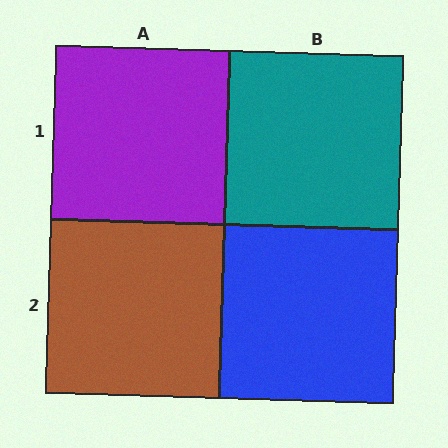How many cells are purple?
1 cell is purple.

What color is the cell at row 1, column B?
Teal.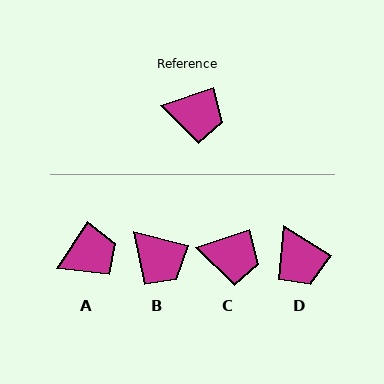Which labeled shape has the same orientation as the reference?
C.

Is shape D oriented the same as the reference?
No, it is off by about 50 degrees.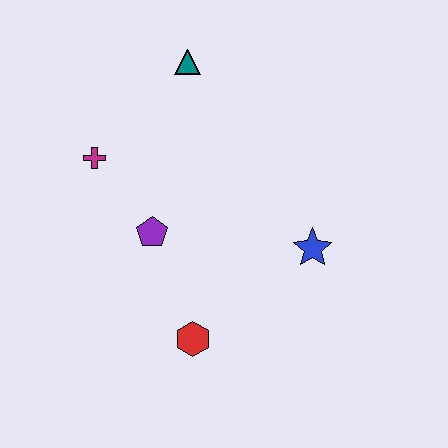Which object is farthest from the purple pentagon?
The teal triangle is farthest from the purple pentagon.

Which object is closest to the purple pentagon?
The magenta cross is closest to the purple pentagon.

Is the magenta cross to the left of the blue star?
Yes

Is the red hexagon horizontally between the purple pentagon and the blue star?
Yes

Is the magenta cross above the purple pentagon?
Yes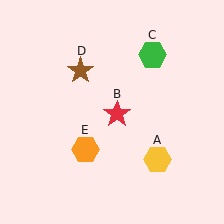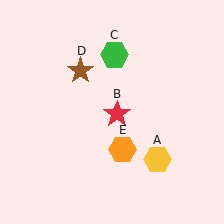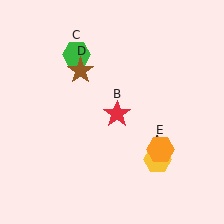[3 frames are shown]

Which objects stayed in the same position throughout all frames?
Yellow hexagon (object A) and red star (object B) and brown star (object D) remained stationary.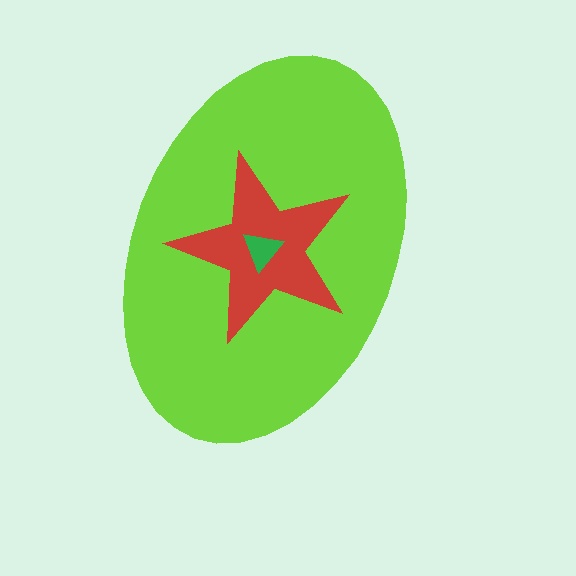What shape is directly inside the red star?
The green triangle.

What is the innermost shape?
The green triangle.